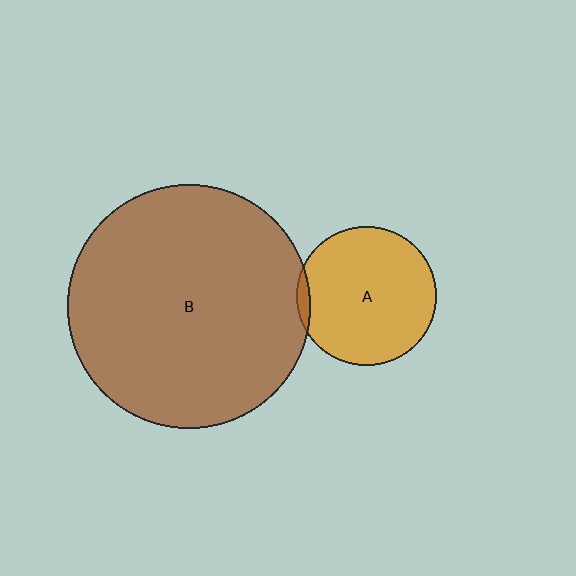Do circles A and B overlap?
Yes.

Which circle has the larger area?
Circle B (brown).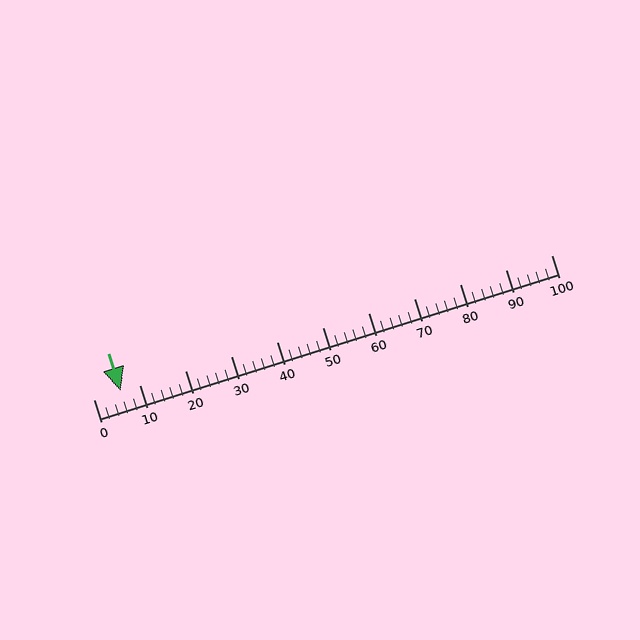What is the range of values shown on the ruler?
The ruler shows values from 0 to 100.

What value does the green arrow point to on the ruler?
The green arrow points to approximately 6.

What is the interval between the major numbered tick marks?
The major tick marks are spaced 10 units apart.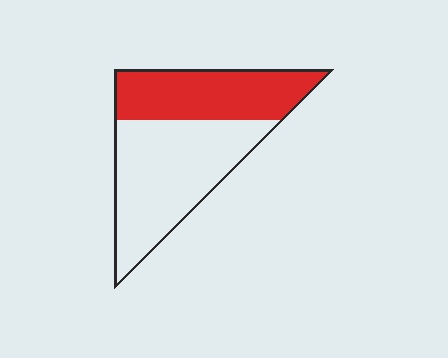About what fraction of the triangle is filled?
About two fifths (2/5).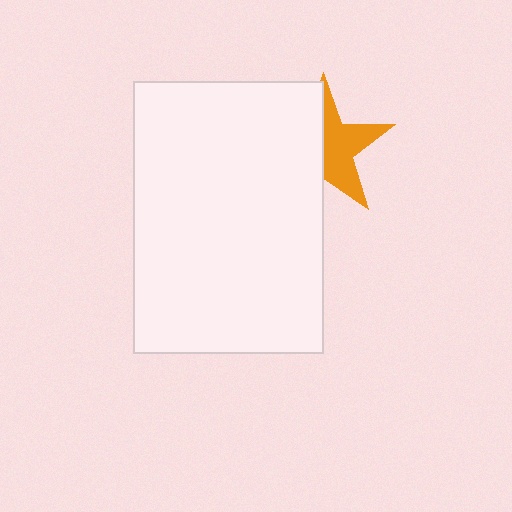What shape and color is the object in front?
The object in front is a white rectangle.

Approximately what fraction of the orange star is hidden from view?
Roughly 50% of the orange star is hidden behind the white rectangle.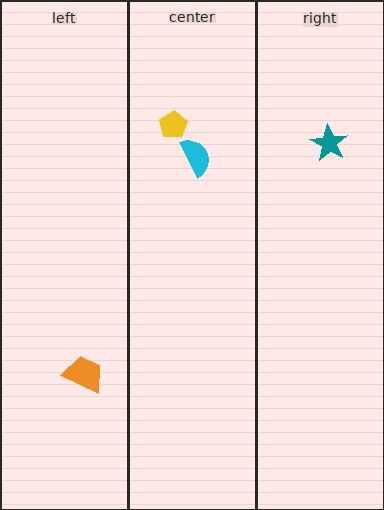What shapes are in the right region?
The teal star.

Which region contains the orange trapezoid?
The left region.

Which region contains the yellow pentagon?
The center region.